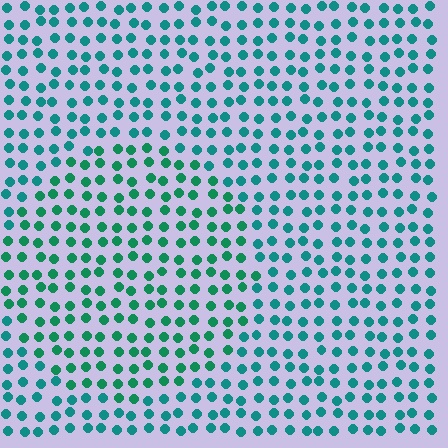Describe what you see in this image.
The image is filled with small teal elements in a uniform arrangement. A circle-shaped region is visible where the elements are tinted to a slightly different hue, forming a subtle color boundary.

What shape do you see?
I see a circle.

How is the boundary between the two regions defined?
The boundary is defined purely by a slight shift in hue (about 24 degrees). Spacing, size, and orientation are identical on both sides.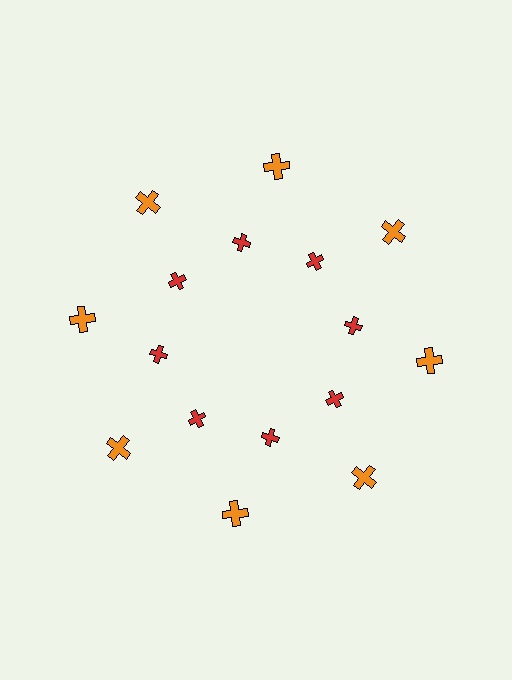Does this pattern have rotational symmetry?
Yes, this pattern has 8-fold rotational symmetry. It looks the same after rotating 45 degrees around the center.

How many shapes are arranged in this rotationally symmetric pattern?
There are 16 shapes, arranged in 8 groups of 2.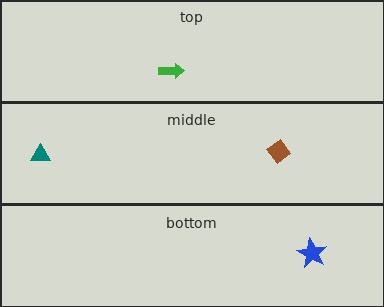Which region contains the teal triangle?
The middle region.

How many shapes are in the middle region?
2.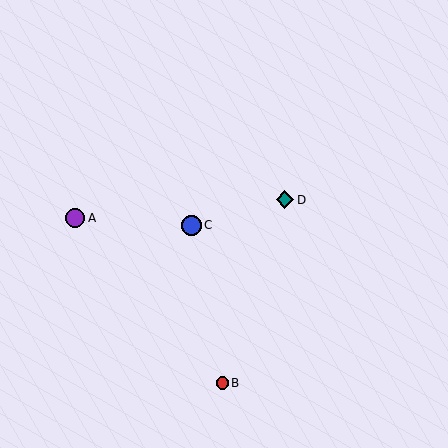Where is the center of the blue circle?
The center of the blue circle is at (191, 225).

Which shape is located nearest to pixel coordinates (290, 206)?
The teal diamond (labeled D) at (285, 200) is nearest to that location.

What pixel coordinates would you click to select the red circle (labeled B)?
Click at (222, 383) to select the red circle B.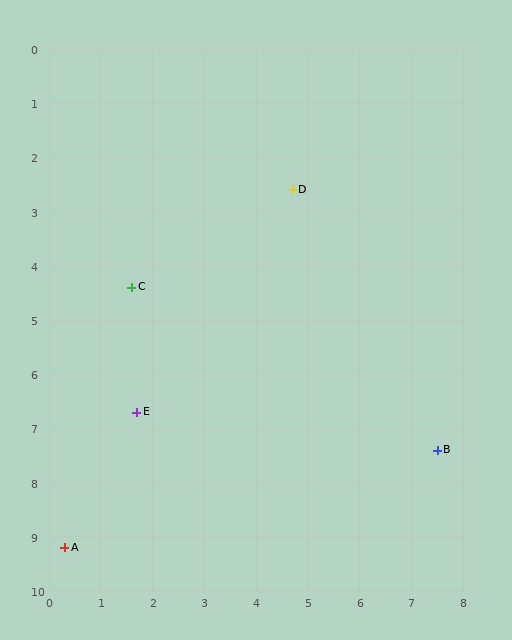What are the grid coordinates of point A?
Point A is at approximately (0.3, 9.2).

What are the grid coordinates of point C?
Point C is at approximately (1.6, 4.4).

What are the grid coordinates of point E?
Point E is at approximately (1.7, 6.7).